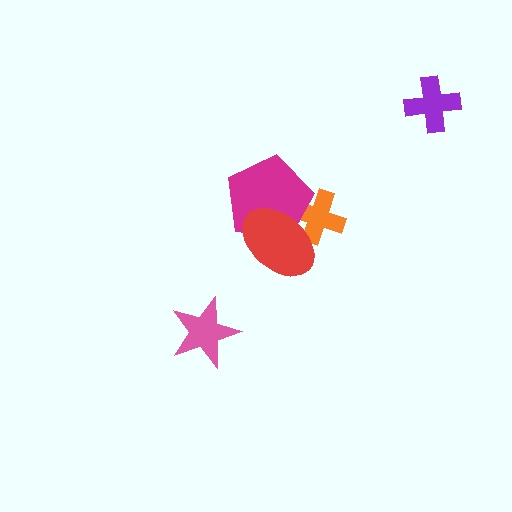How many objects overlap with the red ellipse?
2 objects overlap with the red ellipse.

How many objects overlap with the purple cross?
0 objects overlap with the purple cross.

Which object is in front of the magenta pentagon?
The red ellipse is in front of the magenta pentagon.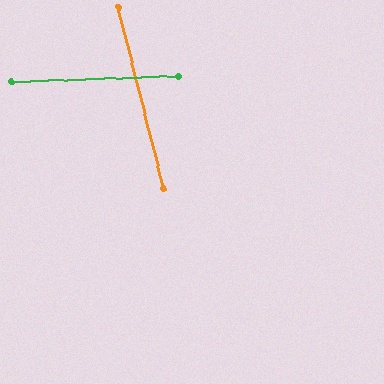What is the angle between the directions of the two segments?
Approximately 78 degrees.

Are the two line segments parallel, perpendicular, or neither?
Neither parallel nor perpendicular — they differ by about 78°.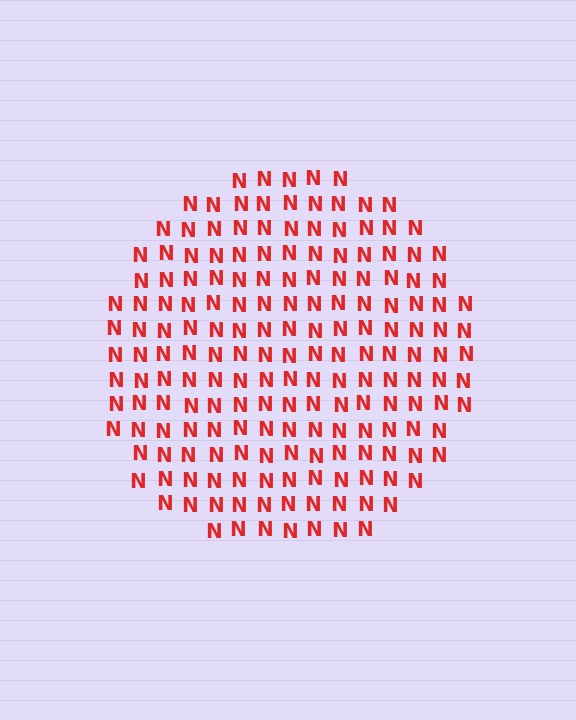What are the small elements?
The small elements are letter N's.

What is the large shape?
The large shape is a circle.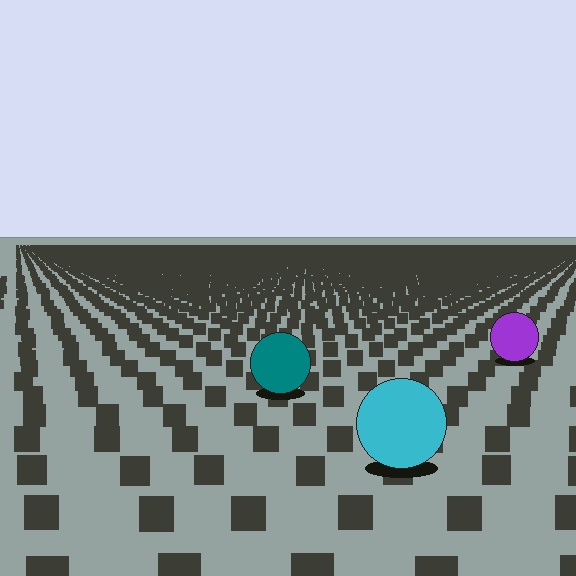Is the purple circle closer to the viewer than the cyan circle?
No. The cyan circle is closer — you can tell from the texture gradient: the ground texture is coarser near it.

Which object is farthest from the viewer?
The purple circle is farthest from the viewer. It appears smaller and the ground texture around it is denser.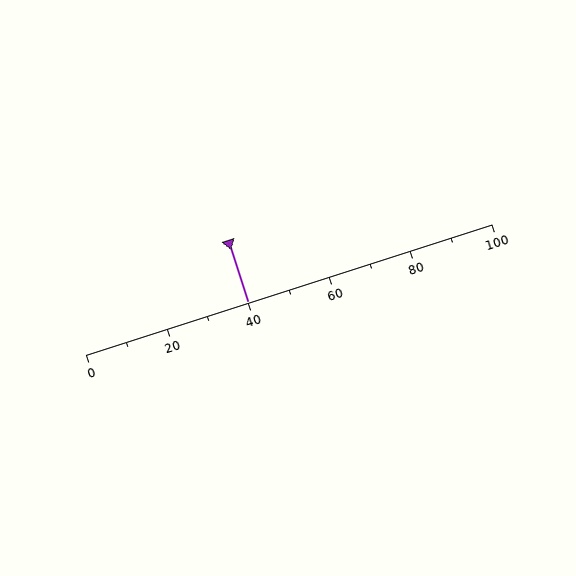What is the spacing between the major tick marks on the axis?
The major ticks are spaced 20 apart.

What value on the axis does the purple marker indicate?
The marker indicates approximately 40.